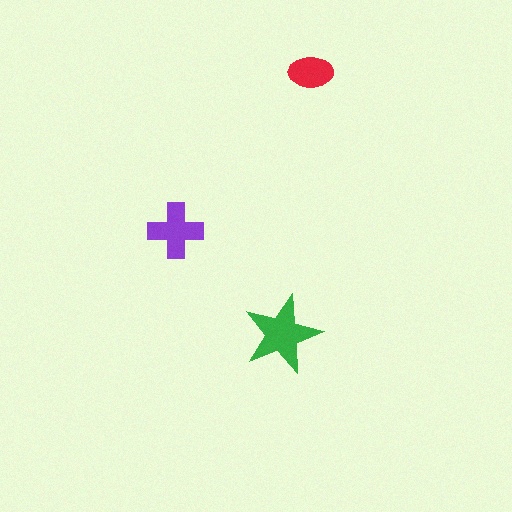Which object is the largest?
The green star.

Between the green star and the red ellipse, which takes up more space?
The green star.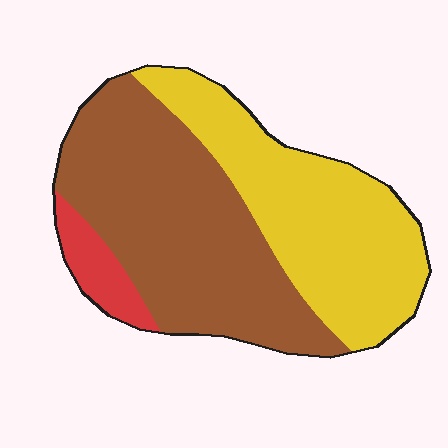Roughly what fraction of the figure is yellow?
Yellow covers 41% of the figure.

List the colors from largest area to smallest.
From largest to smallest: brown, yellow, red.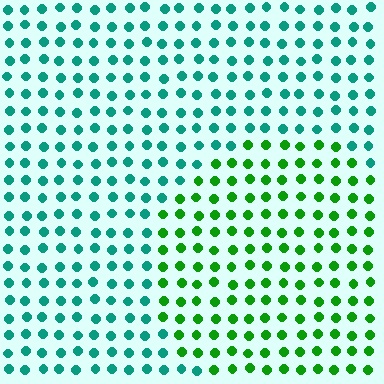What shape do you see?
I see a circle.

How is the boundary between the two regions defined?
The boundary is defined purely by a slight shift in hue (about 48 degrees). Spacing, size, and orientation are identical on both sides.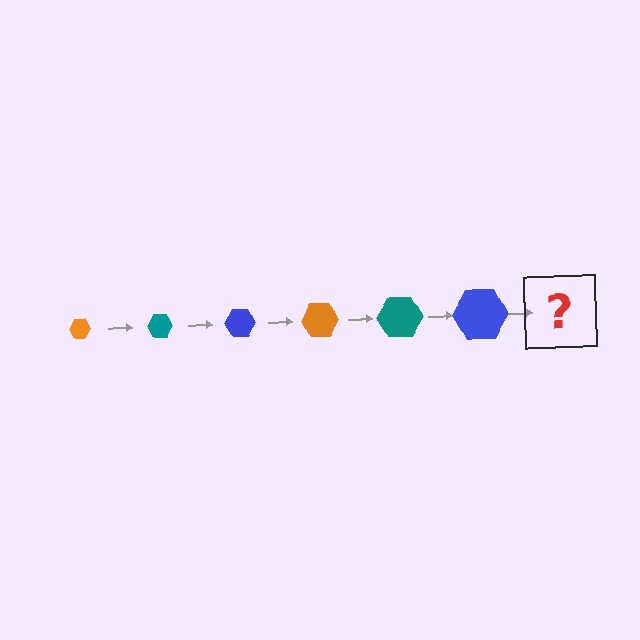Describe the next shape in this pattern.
It should be an orange hexagon, larger than the previous one.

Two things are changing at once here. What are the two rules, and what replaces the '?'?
The two rules are that the hexagon grows larger each step and the color cycles through orange, teal, and blue. The '?' should be an orange hexagon, larger than the previous one.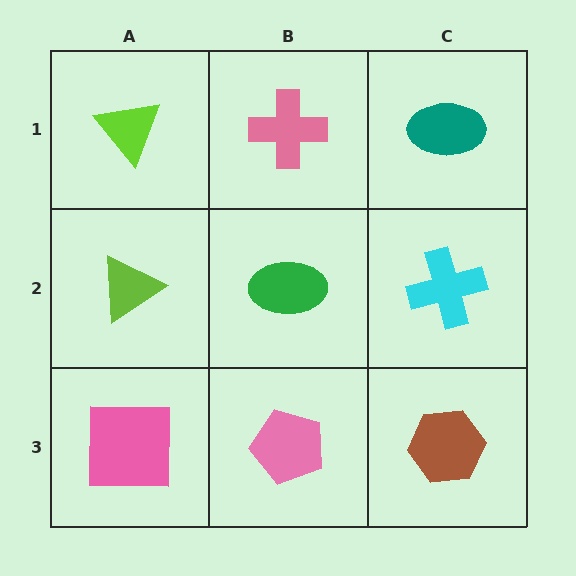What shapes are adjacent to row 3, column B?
A green ellipse (row 2, column B), a pink square (row 3, column A), a brown hexagon (row 3, column C).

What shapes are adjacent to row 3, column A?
A lime triangle (row 2, column A), a pink pentagon (row 3, column B).